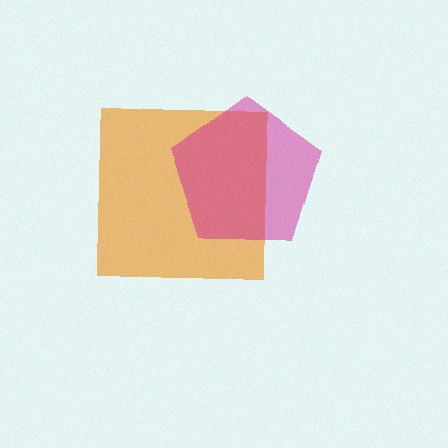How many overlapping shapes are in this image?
There are 2 overlapping shapes in the image.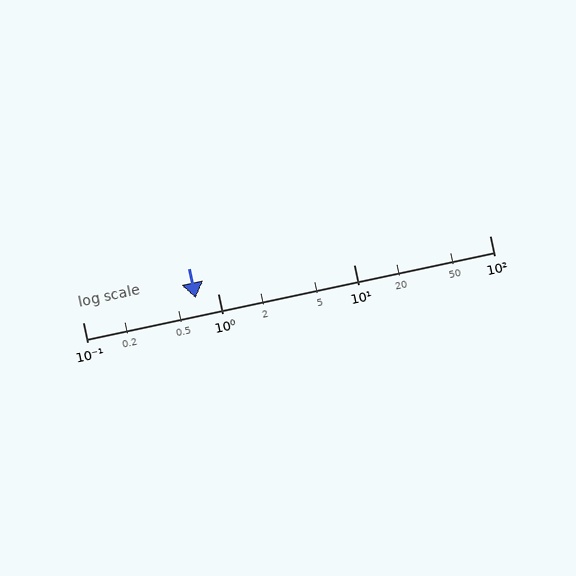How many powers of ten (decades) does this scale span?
The scale spans 3 decades, from 0.1 to 100.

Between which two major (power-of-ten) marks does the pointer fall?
The pointer is between 0.1 and 1.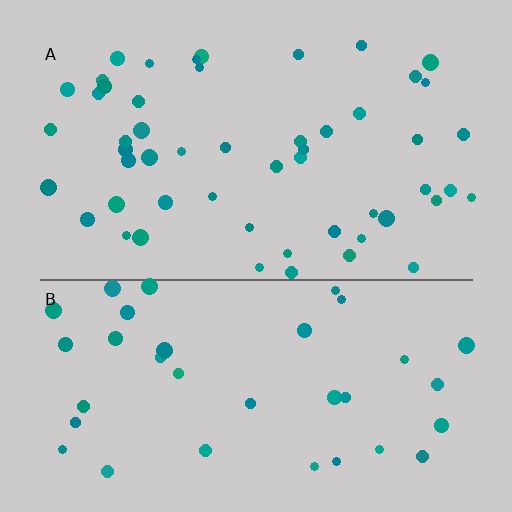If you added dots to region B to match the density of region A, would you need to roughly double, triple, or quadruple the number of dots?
Approximately double.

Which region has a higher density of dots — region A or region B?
A (the top).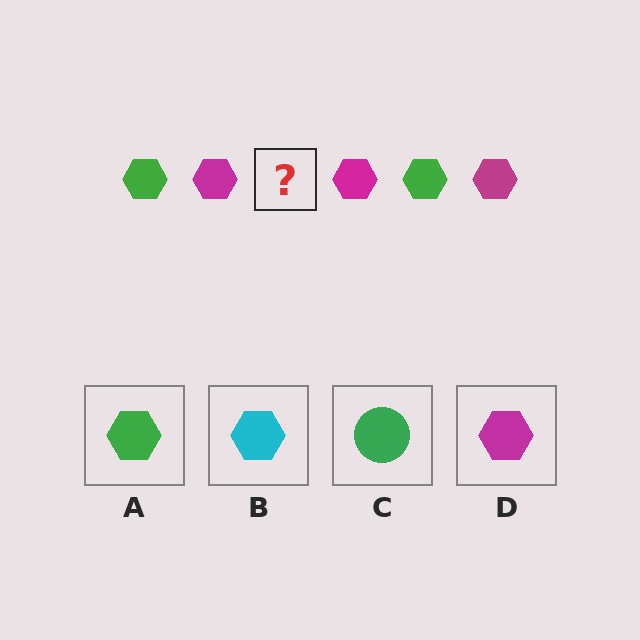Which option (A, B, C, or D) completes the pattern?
A.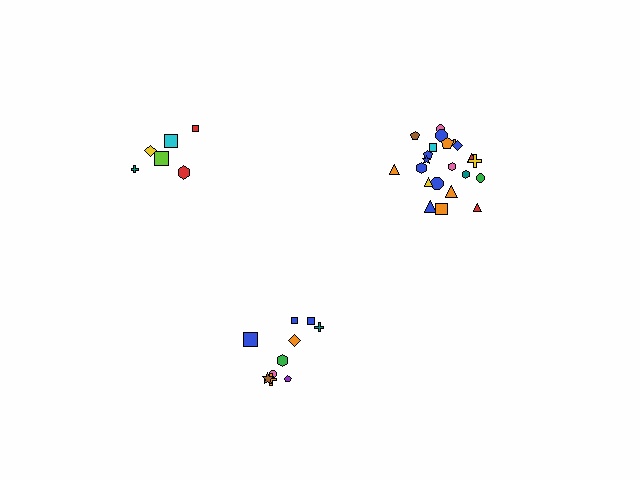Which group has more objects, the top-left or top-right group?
The top-right group.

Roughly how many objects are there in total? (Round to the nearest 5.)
Roughly 40 objects in total.